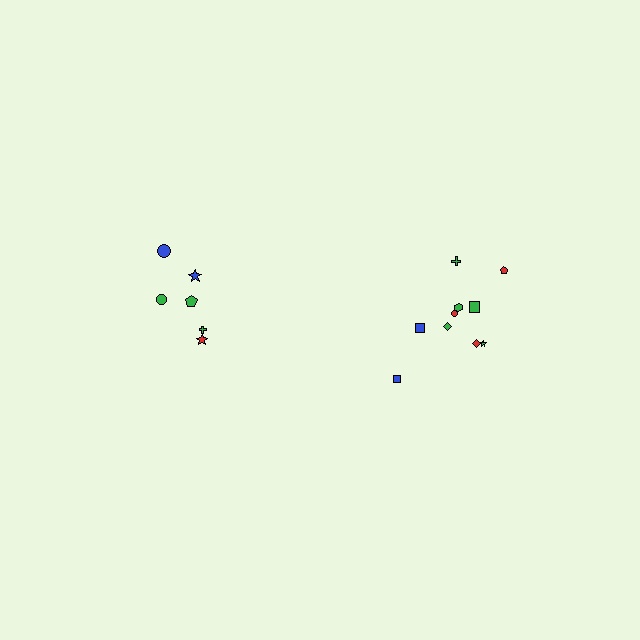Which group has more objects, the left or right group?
The right group.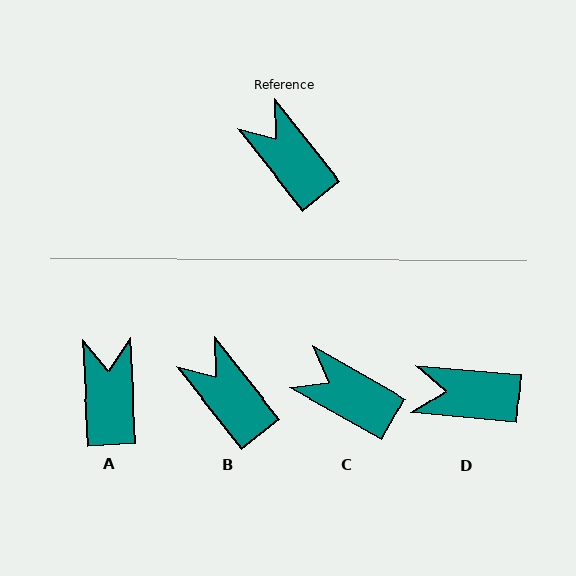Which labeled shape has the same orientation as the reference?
B.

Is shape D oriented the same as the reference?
No, it is off by about 46 degrees.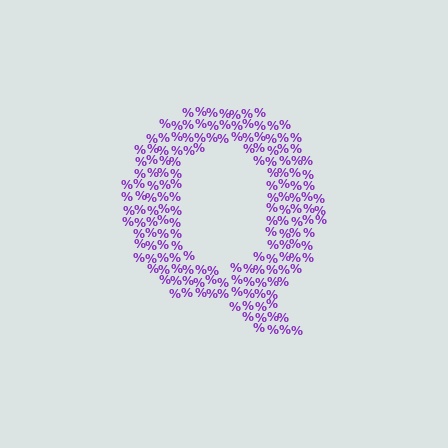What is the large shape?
The large shape is the letter Q.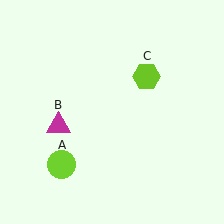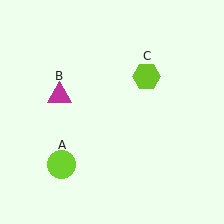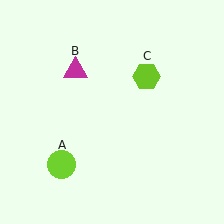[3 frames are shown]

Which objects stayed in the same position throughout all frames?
Lime circle (object A) and lime hexagon (object C) remained stationary.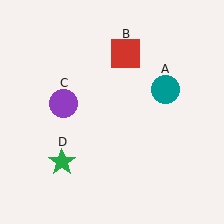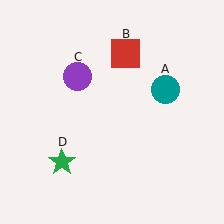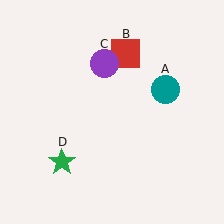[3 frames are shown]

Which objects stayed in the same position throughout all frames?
Teal circle (object A) and red square (object B) and green star (object D) remained stationary.